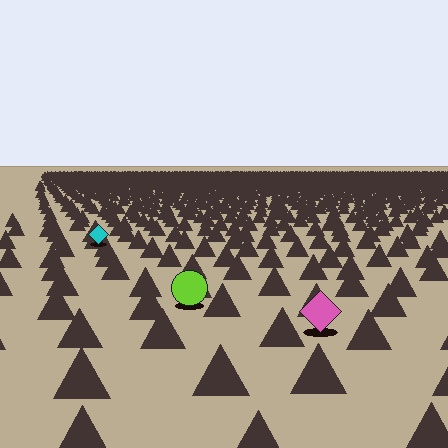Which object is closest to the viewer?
The pink diamond is closest. The texture marks near it are larger and more spread out.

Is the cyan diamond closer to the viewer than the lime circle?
No. The lime circle is closer — you can tell from the texture gradient: the ground texture is coarser near it.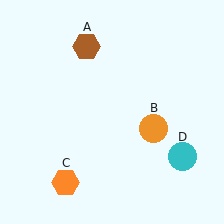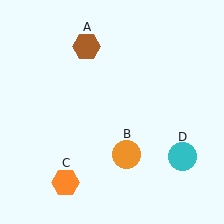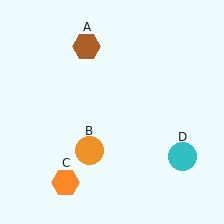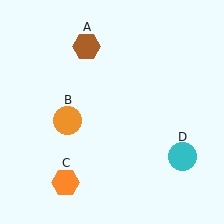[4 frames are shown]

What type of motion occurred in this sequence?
The orange circle (object B) rotated clockwise around the center of the scene.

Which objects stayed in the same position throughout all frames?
Brown hexagon (object A) and orange hexagon (object C) and cyan circle (object D) remained stationary.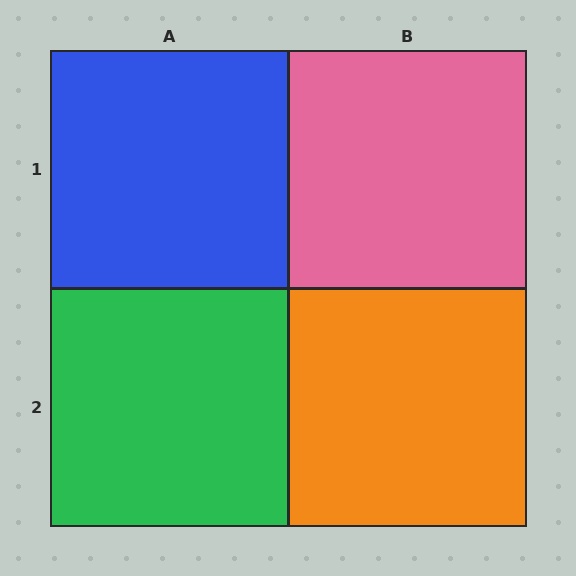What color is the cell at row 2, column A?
Green.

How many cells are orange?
1 cell is orange.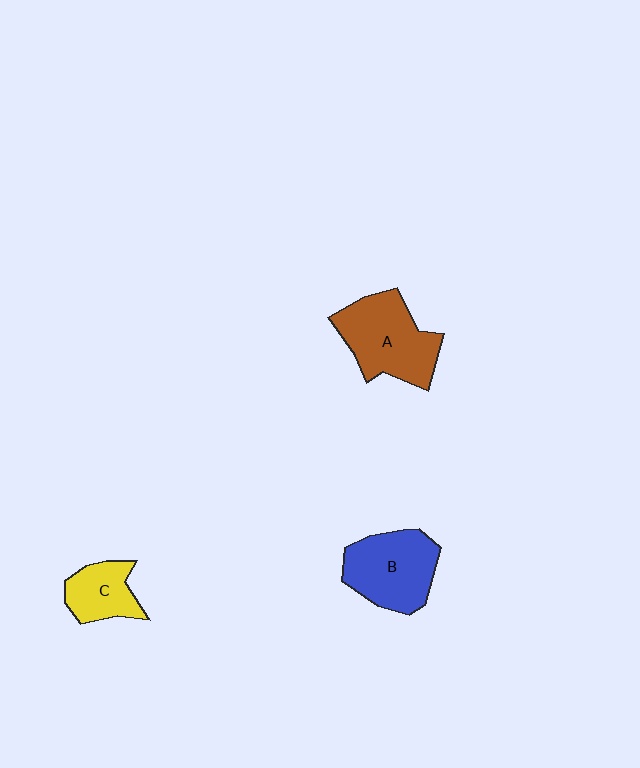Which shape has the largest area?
Shape A (brown).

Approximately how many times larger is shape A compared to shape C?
Approximately 1.8 times.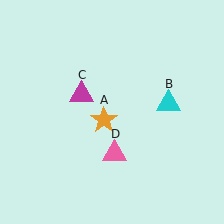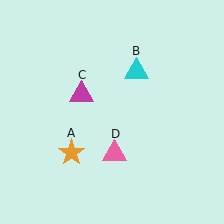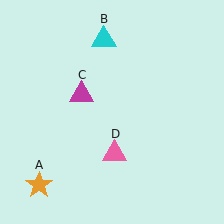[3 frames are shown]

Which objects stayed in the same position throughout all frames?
Magenta triangle (object C) and pink triangle (object D) remained stationary.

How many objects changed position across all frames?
2 objects changed position: orange star (object A), cyan triangle (object B).